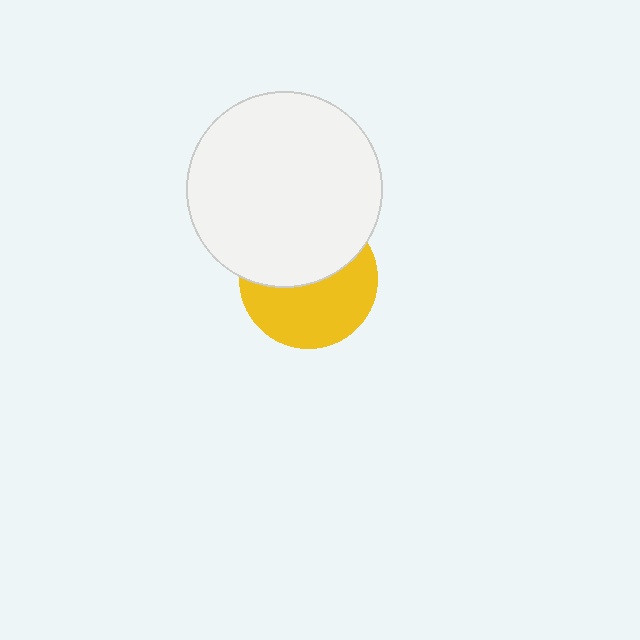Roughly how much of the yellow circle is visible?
About half of it is visible (roughly 53%).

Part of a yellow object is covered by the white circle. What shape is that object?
It is a circle.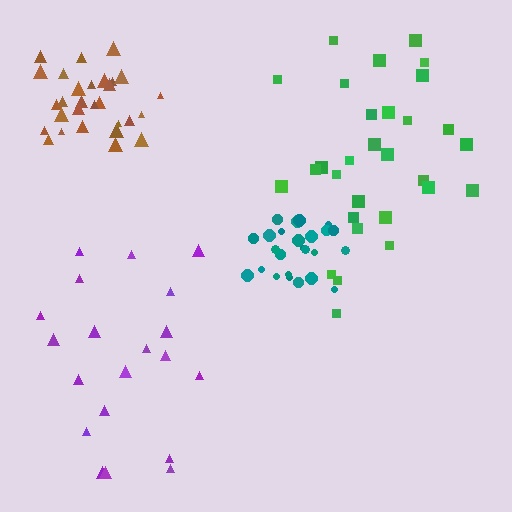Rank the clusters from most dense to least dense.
teal, brown, green, purple.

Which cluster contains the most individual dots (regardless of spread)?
Brown (31).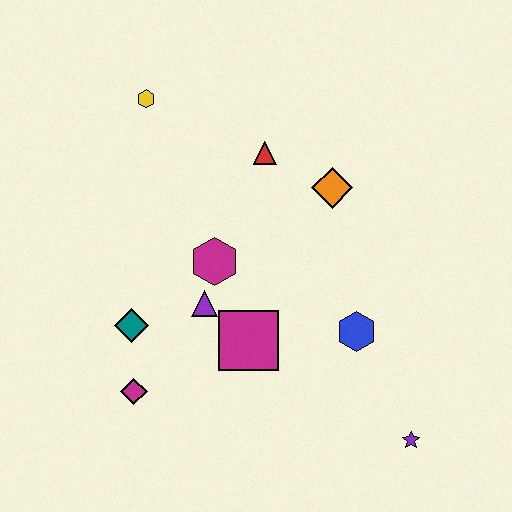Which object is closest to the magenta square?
The purple triangle is closest to the magenta square.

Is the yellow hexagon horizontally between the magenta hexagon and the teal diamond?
Yes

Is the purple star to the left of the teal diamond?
No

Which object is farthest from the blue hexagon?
The yellow hexagon is farthest from the blue hexagon.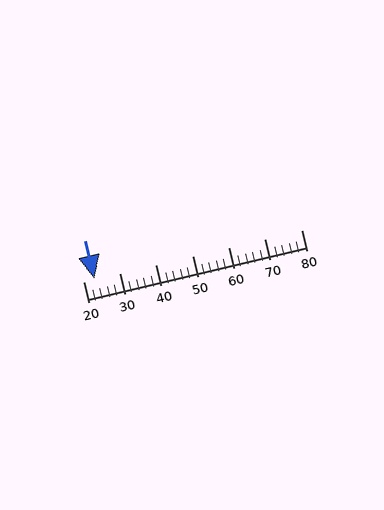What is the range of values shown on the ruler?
The ruler shows values from 20 to 80.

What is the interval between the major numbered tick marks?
The major tick marks are spaced 10 units apart.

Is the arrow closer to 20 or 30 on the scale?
The arrow is closer to 20.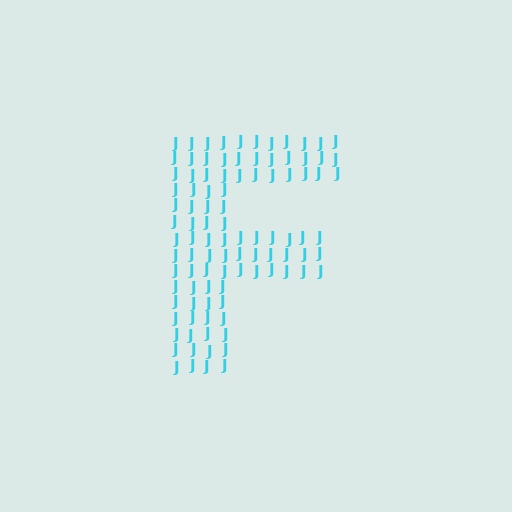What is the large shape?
The large shape is the letter F.